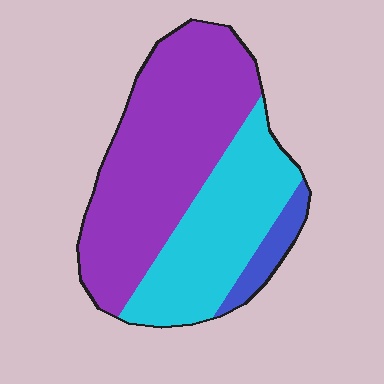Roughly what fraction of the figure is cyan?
Cyan takes up about three eighths (3/8) of the figure.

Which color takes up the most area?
Purple, at roughly 55%.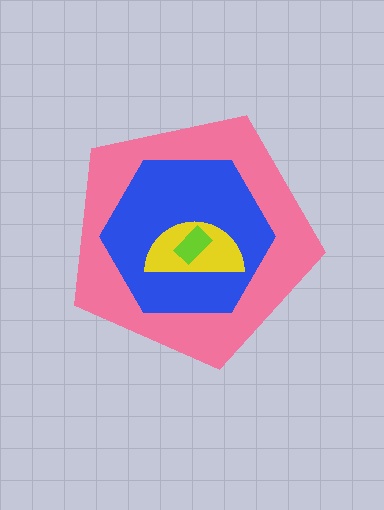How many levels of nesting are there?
4.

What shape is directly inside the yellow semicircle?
The lime rectangle.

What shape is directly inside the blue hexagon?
The yellow semicircle.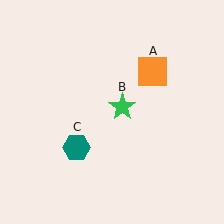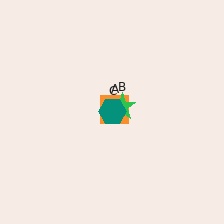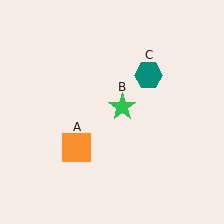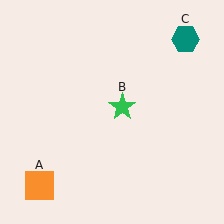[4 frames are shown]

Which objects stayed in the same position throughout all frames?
Green star (object B) remained stationary.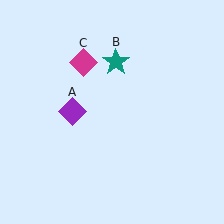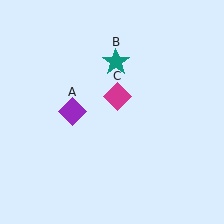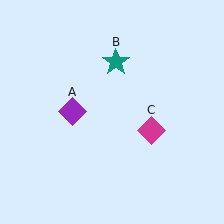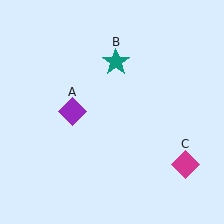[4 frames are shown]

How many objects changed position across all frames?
1 object changed position: magenta diamond (object C).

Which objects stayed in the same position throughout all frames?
Purple diamond (object A) and teal star (object B) remained stationary.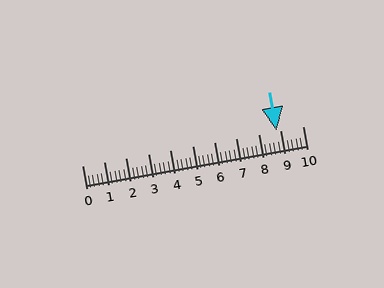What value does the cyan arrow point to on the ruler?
The cyan arrow points to approximately 8.8.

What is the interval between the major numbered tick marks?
The major tick marks are spaced 1 units apart.